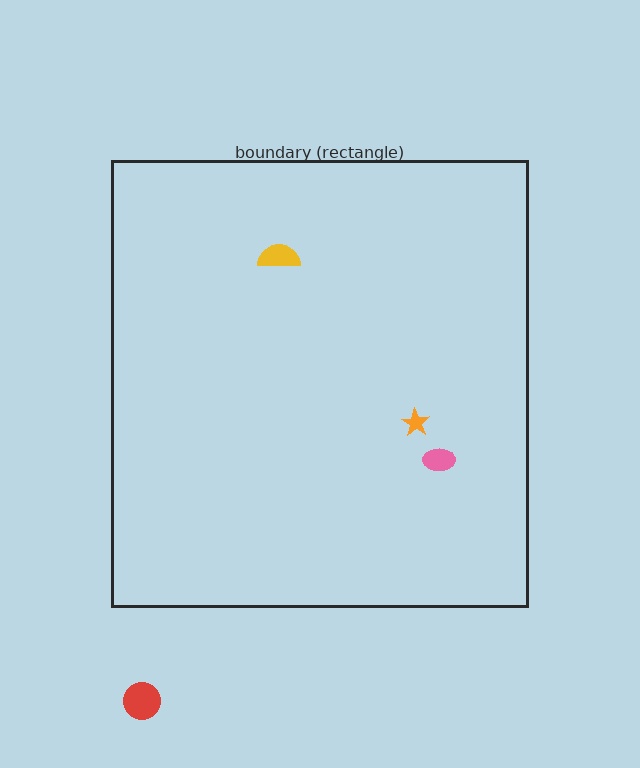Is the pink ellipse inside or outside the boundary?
Inside.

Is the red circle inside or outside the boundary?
Outside.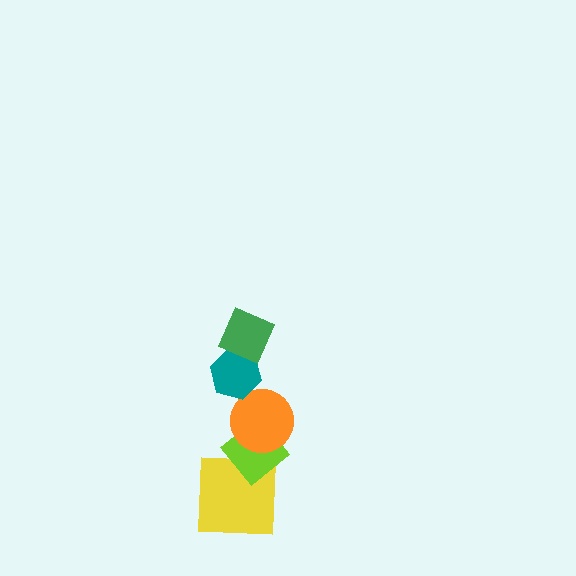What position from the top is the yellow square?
The yellow square is 5th from the top.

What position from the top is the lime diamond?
The lime diamond is 4th from the top.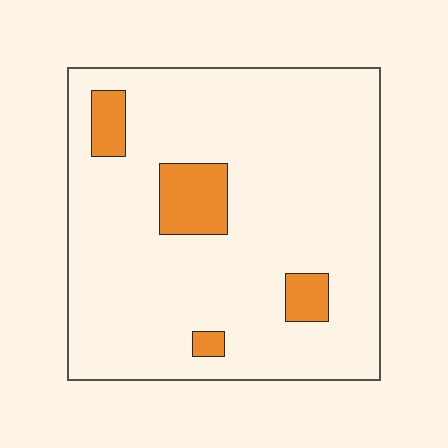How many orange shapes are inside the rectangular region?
4.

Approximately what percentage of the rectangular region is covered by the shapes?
Approximately 10%.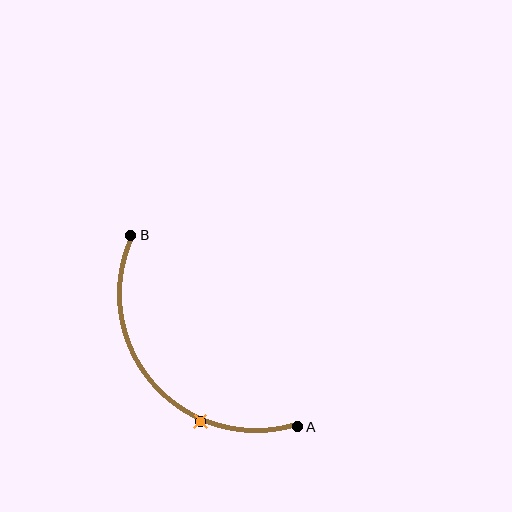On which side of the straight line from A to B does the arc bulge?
The arc bulges below and to the left of the straight line connecting A and B.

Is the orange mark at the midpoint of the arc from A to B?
No. The orange mark lies on the arc but is closer to endpoint A. The arc midpoint would be at the point on the curve equidistant along the arc from both A and B.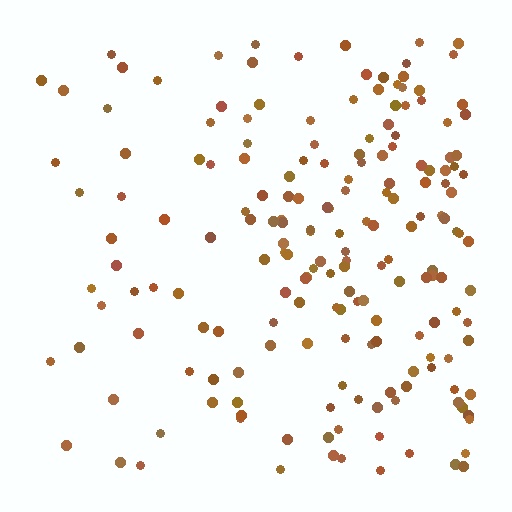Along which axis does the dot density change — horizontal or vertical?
Horizontal.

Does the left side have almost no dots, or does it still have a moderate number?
Still a moderate number, just noticeably fewer than the right.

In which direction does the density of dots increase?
From left to right, with the right side densest.